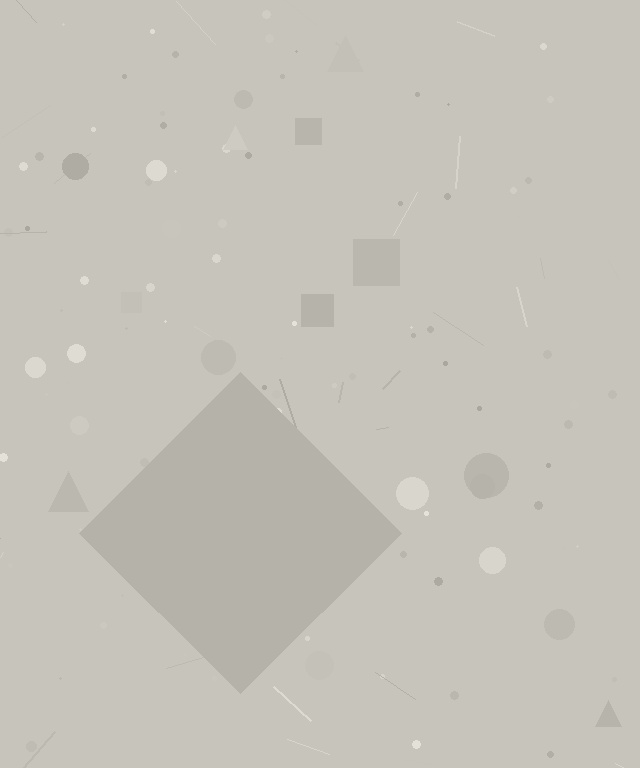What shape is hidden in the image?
A diamond is hidden in the image.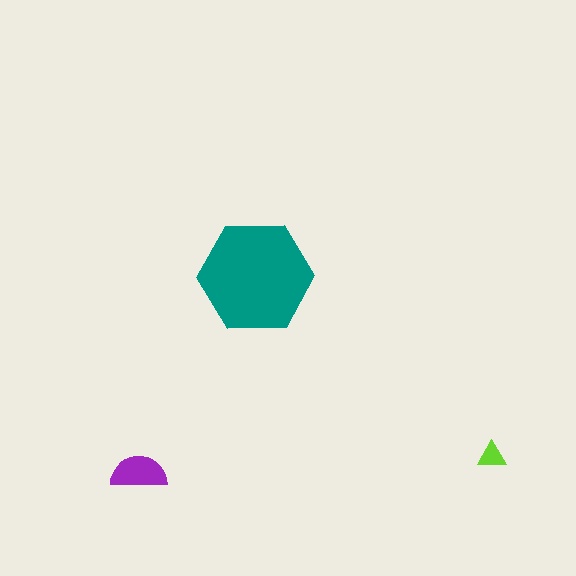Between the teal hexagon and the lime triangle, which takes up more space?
The teal hexagon.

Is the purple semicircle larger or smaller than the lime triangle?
Larger.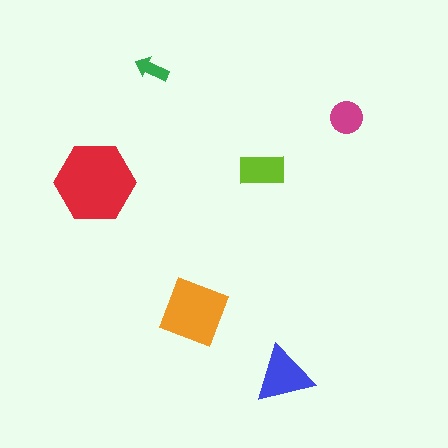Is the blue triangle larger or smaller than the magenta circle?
Larger.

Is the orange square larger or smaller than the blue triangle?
Larger.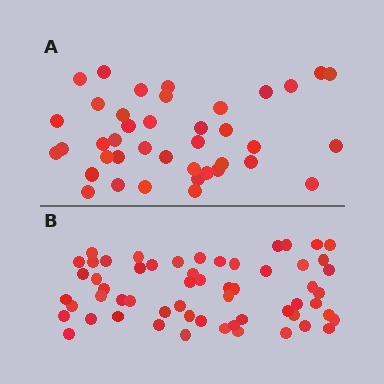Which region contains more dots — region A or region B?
Region B (the bottom region) has more dots.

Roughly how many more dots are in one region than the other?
Region B has approximately 20 more dots than region A.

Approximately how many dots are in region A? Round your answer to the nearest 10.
About 40 dots.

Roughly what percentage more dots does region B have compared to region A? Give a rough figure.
About 45% more.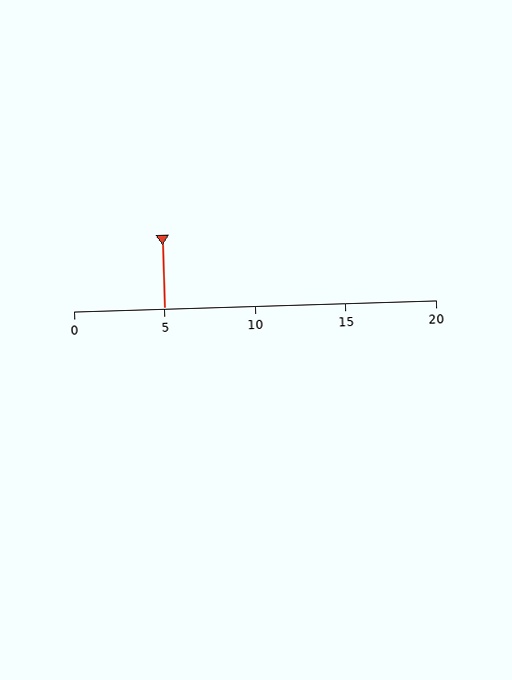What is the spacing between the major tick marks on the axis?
The major ticks are spaced 5 apart.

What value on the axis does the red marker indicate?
The marker indicates approximately 5.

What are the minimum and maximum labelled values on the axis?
The axis runs from 0 to 20.